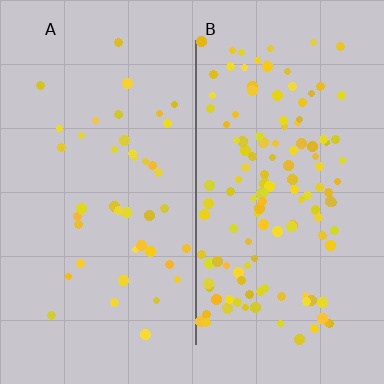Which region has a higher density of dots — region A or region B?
B (the right).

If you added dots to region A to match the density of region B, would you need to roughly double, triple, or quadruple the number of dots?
Approximately triple.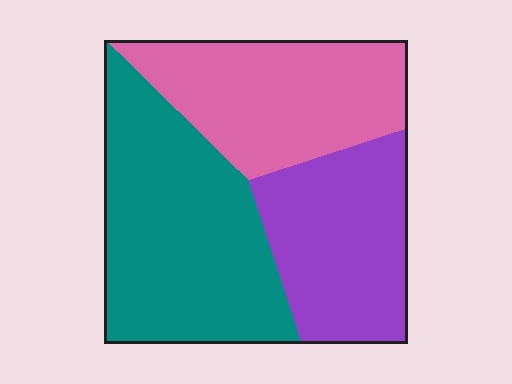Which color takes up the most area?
Teal, at roughly 40%.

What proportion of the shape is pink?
Pink takes up between a sixth and a third of the shape.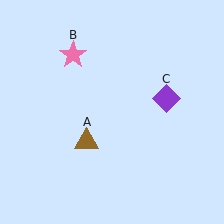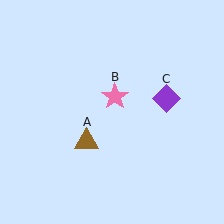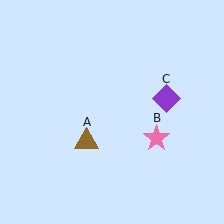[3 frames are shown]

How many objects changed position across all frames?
1 object changed position: pink star (object B).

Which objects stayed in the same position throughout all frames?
Brown triangle (object A) and purple diamond (object C) remained stationary.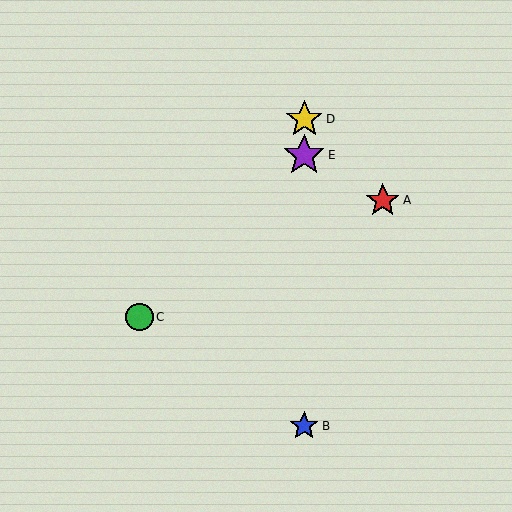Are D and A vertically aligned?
No, D is at x≈304 and A is at x≈383.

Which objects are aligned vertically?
Objects B, D, E are aligned vertically.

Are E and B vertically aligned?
Yes, both are at x≈304.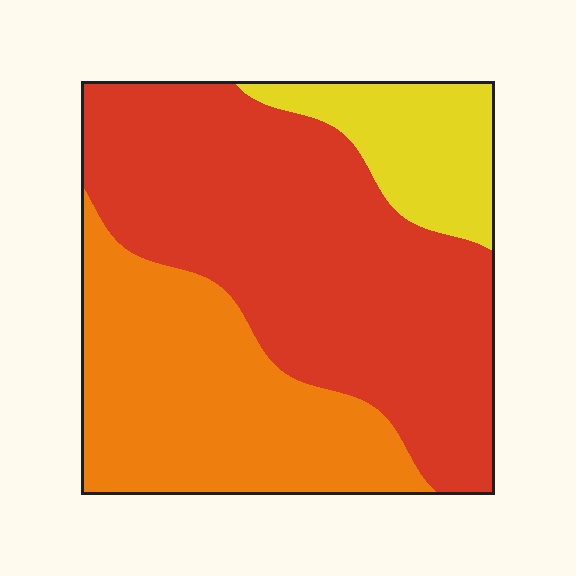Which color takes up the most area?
Red, at roughly 55%.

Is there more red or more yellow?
Red.